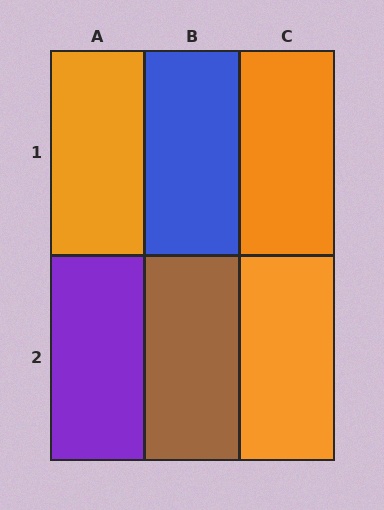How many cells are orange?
3 cells are orange.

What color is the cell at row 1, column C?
Orange.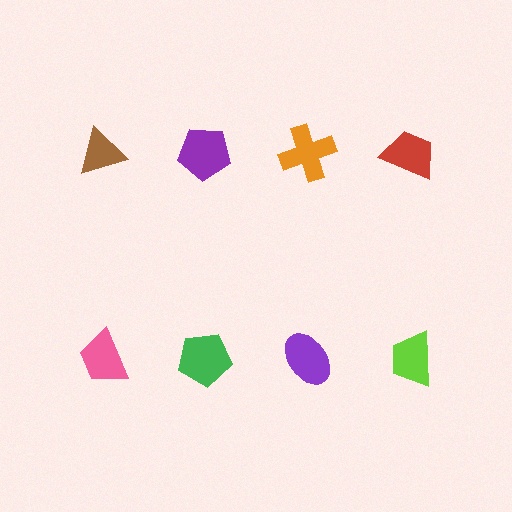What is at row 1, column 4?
A red trapezoid.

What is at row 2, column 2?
A green pentagon.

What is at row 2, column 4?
A lime trapezoid.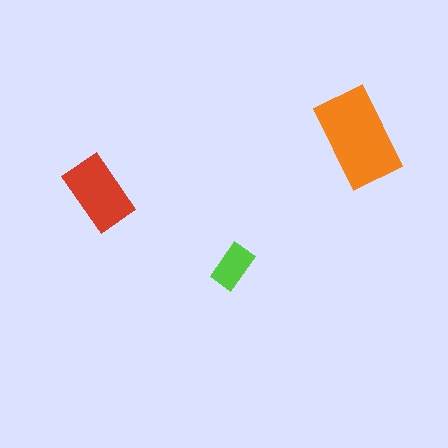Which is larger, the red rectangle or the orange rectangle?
The orange one.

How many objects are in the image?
There are 3 objects in the image.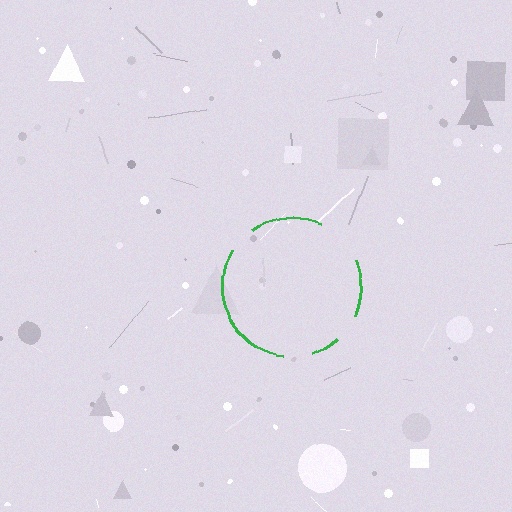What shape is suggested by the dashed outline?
The dashed outline suggests a circle.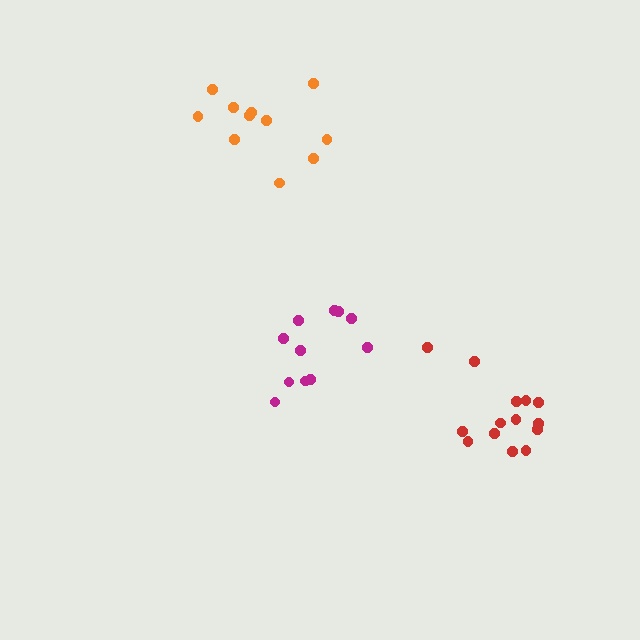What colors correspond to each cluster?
The clusters are colored: magenta, red, orange.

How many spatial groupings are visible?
There are 3 spatial groupings.